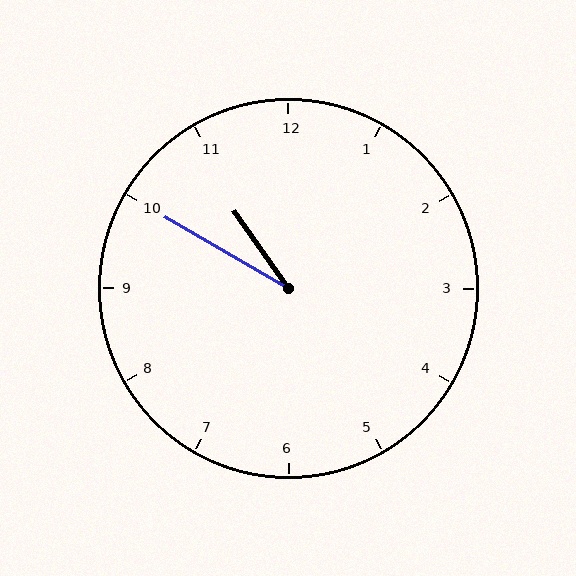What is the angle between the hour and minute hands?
Approximately 25 degrees.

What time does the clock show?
10:50.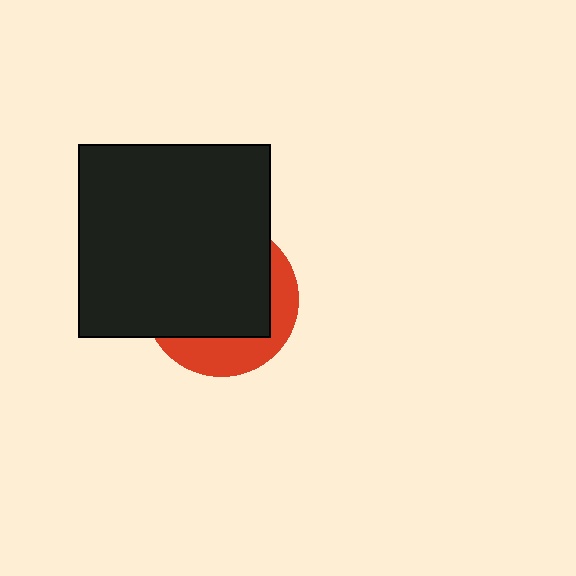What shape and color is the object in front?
The object in front is a black square.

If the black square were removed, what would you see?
You would see the complete red circle.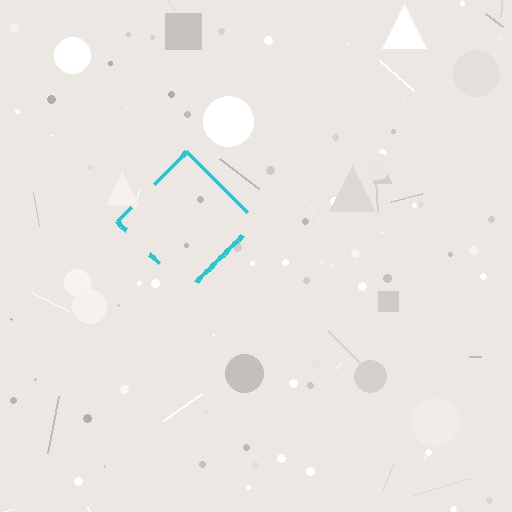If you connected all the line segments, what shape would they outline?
They would outline a diamond.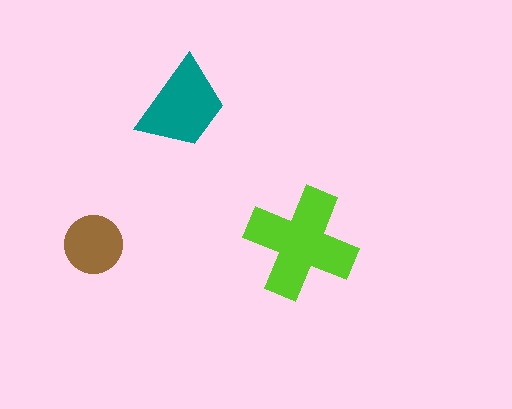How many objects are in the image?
There are 3 objects in the image.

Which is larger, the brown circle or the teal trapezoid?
The teal trapezoid.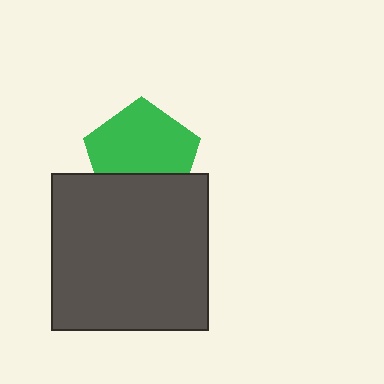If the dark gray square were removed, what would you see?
You would see the complete green pentagon.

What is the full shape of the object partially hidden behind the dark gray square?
The partially hidden object is a green pentagon.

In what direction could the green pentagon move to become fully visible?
The green pentagon could move up. That would shift it out from behind the dark gray square entirely.